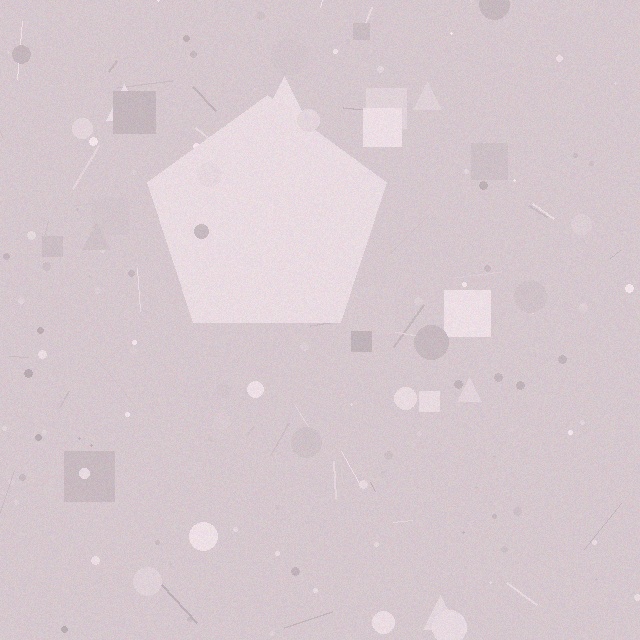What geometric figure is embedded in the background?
A pentagon is embedded in the background.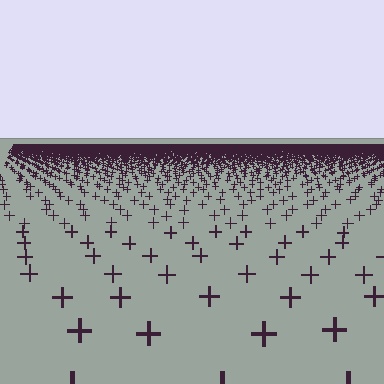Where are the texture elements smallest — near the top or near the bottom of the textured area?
Near the top.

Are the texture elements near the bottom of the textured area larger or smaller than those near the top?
Larger. Near the bottom, elements are closer to the viewer and appear at a bigger on-screen size.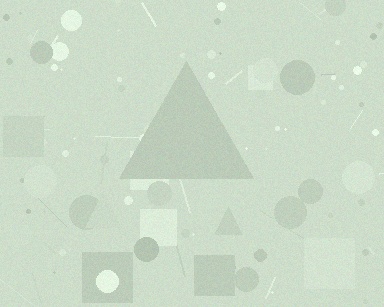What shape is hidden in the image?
A triangle is hidden in the image.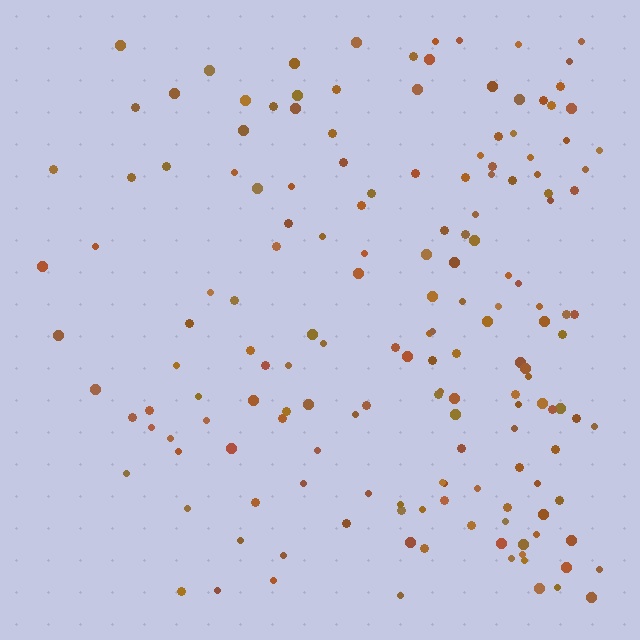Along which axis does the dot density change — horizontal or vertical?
Horizontal.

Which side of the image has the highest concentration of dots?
The right.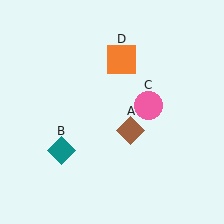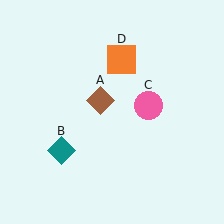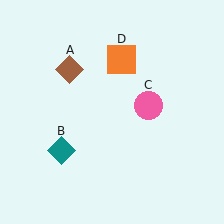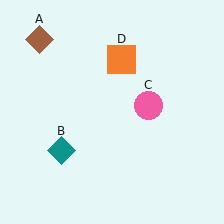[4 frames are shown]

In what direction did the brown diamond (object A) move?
The brown diamond (object A) moved up and to the left.